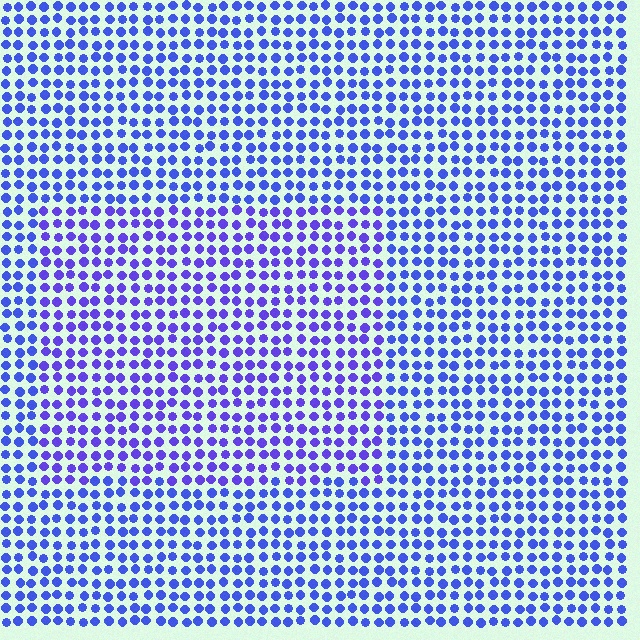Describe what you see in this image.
The image is filled with small blue elements in a uniform arrangement. A rectangle-shaped region is visible where the elements are tinted to a slightly different hue, forming a subtle color boundary.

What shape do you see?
I see a rectangle.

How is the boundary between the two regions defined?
The boundary is defined purely by a slight shift in hue (about 21 degrees). Spacing, size, and orientation are identical on both sides.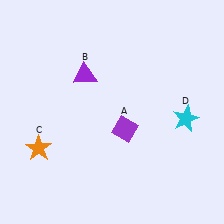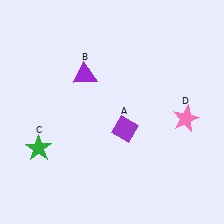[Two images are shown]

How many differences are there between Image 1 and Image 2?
There are 2 differences between the two images.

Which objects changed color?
C changed from orange to green. D changed from cyan to pink.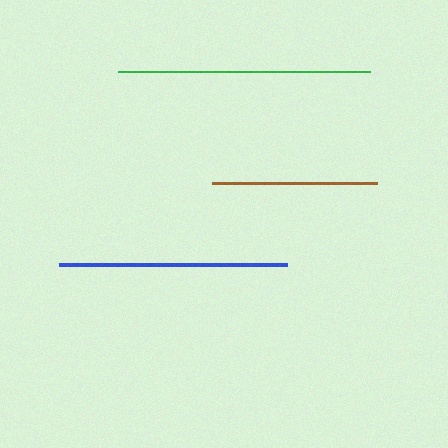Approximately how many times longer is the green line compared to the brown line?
The green line is approximately 1.5 times the length of the brown line.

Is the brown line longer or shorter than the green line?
The green line is longer than the brown line.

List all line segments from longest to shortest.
From longest to shortest: green, blue, brown.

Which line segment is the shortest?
The brown line is the shortest at approximately 165 pixels.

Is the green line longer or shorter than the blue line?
The green line is longer than the blue line.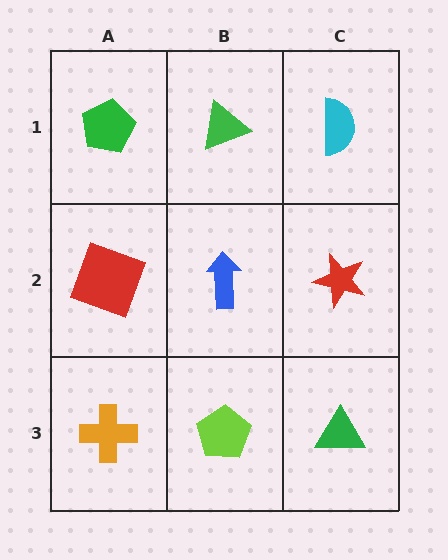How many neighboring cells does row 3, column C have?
2.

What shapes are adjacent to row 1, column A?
A red square (row 2, column A), a green triangle (row 1, column B).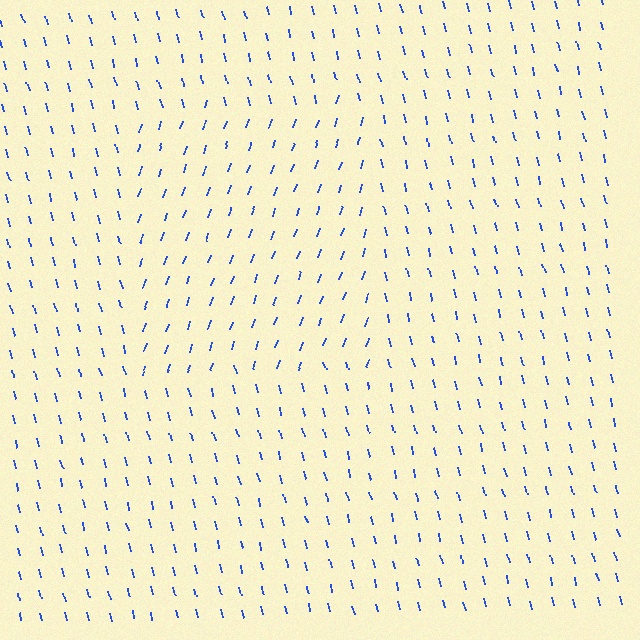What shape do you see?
I see a rectangle.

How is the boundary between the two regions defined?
The boundary is defined purely by a change in line orientation (approximately 33 degrees difference). All lines are the same color and thickness.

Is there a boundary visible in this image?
Yes, there is a texture boundary formed by a change in line orientation.